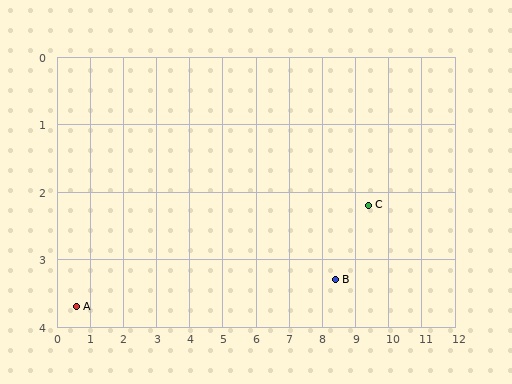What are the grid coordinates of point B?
Point B is at approximately (8.4, 3.3).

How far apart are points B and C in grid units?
Points B and C are about 1.5 grid units apart.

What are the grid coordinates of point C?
Point C is at approximately (9.4, 2.2).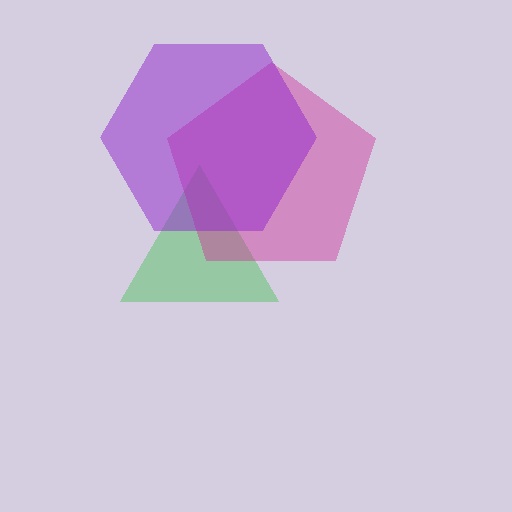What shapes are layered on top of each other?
The layered shapes are: a green triangle, a magenta pentagon, a purple hexagon.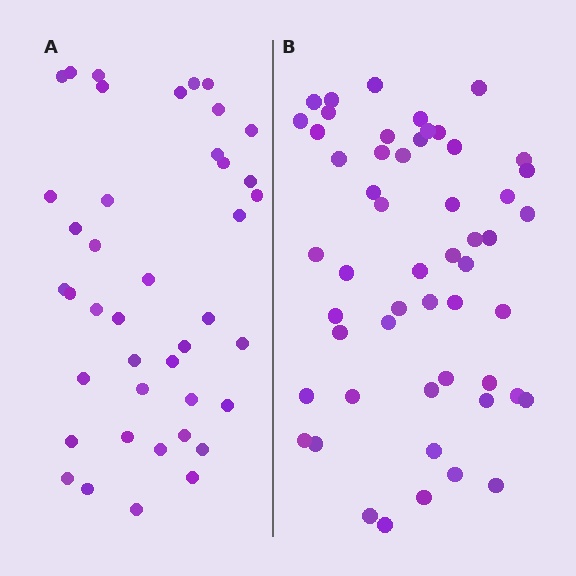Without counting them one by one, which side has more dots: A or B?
Region B (the right region) has more dots.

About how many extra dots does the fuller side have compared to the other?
Region B has roughly 12 or so more dots than region A.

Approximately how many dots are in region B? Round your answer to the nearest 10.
About 50 dots. (The exact count is 53, which rounds to 50.)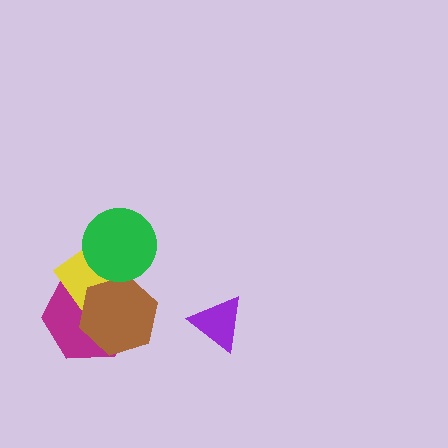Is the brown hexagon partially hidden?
No, no other shape covers it.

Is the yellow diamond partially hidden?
Yes, it is partially covered by another shape.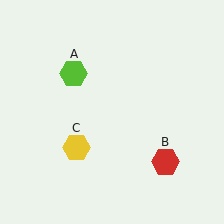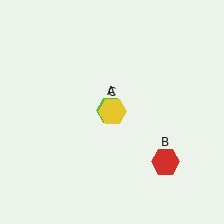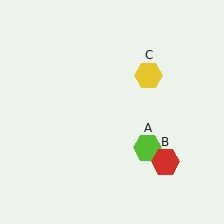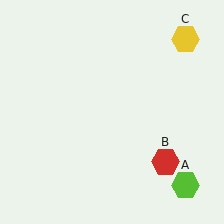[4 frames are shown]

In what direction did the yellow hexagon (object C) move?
The yellow hexagon (object C) moved up and to the right.